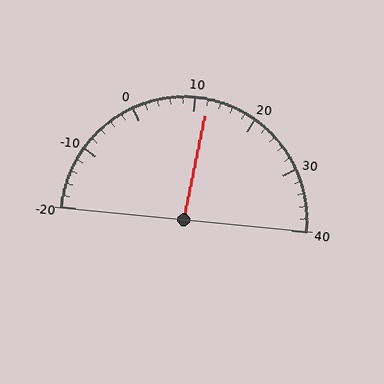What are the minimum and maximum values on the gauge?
The gauge ranges from -20 to 40.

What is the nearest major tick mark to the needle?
The nearest major tick mark is 10.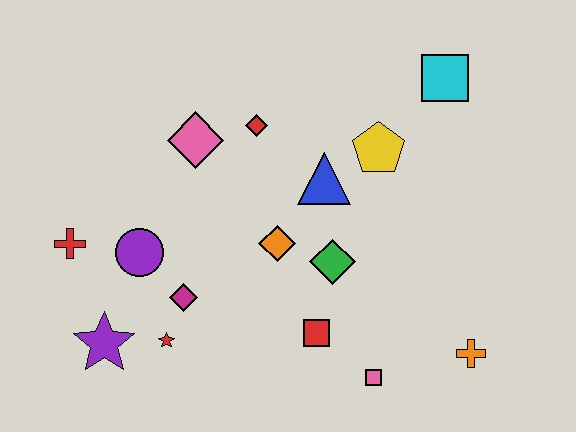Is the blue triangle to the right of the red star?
Yes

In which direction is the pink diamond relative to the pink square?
The pink diamond is above the pink square.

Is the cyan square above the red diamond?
Yes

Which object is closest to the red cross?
The purple circle is closest to the red cross.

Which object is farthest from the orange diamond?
The cyan square is farthest from the orange diamond.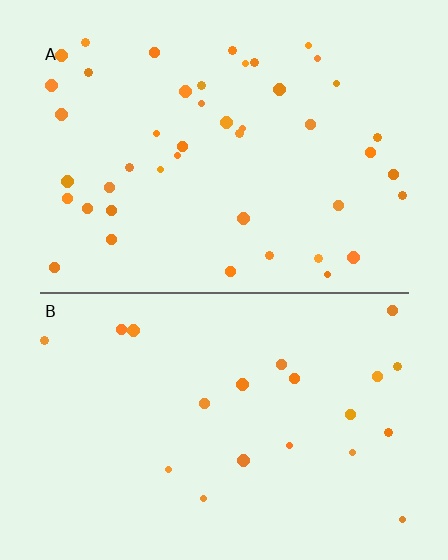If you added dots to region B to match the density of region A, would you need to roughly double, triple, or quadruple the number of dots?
Approximately double.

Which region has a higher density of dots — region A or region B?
A (the top).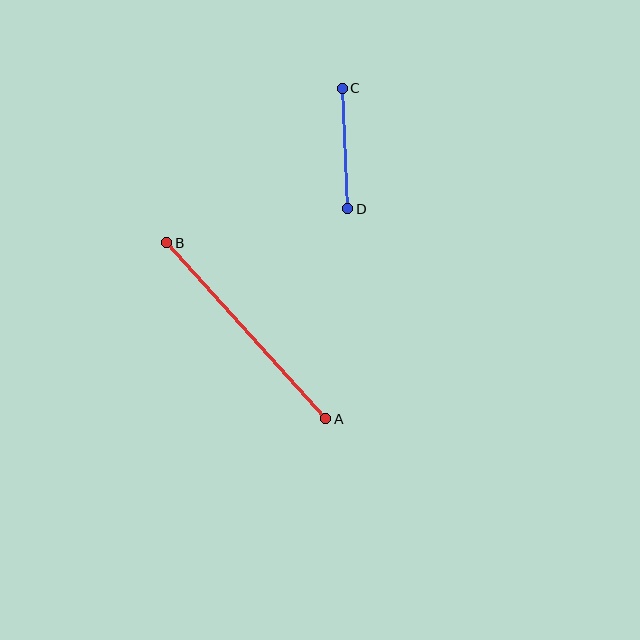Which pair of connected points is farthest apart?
Points A and B are farthest apart.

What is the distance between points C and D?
The distance is approximately 121 pixels.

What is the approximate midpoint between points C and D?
The midpoint is at approximately (345, 148) pixels.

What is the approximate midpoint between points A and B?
The midpoint is at approximately (246, 331) pixels.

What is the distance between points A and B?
The distance is approximately 237 pixels.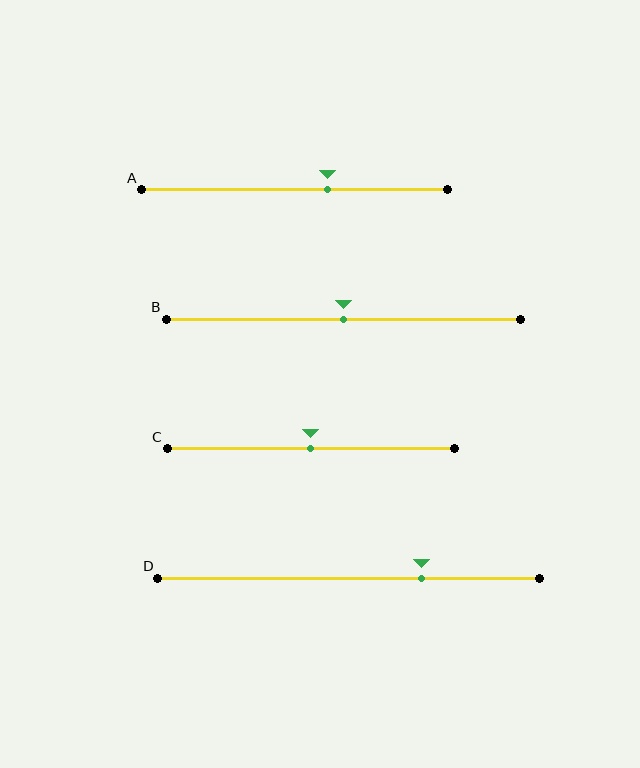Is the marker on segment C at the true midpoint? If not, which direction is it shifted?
Yes, the marker on segment C is at the true midpoint.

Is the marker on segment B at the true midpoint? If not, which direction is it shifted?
Yes, the marker on segment B is at the true midpoint.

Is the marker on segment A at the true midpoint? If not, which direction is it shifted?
No, the marker on segment A is shifted to the right by about 11% of the segment length.